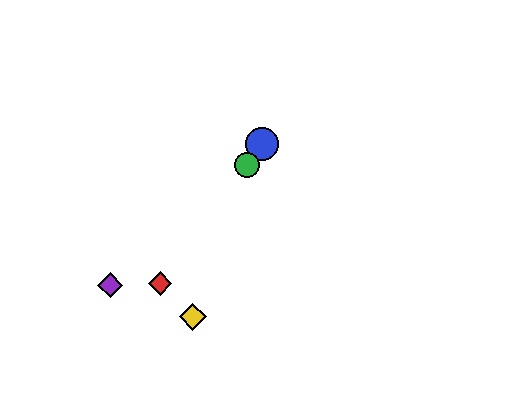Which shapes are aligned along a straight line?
The red diamond, the blue circle, the green circle are aligned along a straight line.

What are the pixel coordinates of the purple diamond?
The purple diamond is at (110, 285).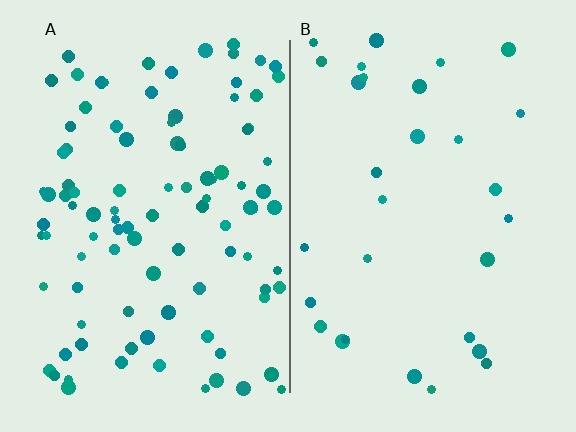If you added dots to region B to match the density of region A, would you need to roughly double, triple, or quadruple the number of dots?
Approximately triple.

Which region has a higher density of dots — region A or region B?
A (the left).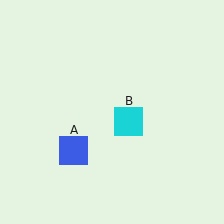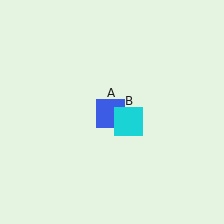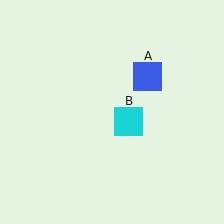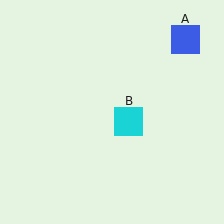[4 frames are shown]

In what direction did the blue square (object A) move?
The blue square (object A) moved up and to the right.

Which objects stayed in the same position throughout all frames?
Cyan square (object B) remained stationary.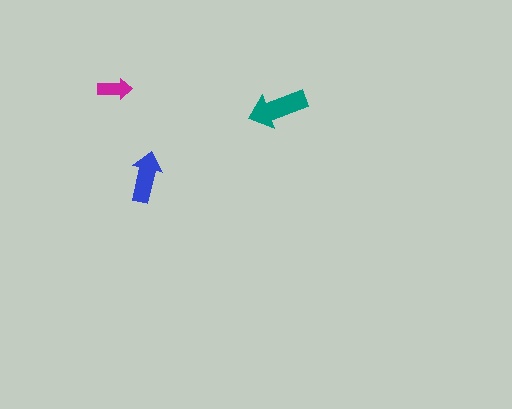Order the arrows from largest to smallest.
the teal one, the blue one, the magenta one.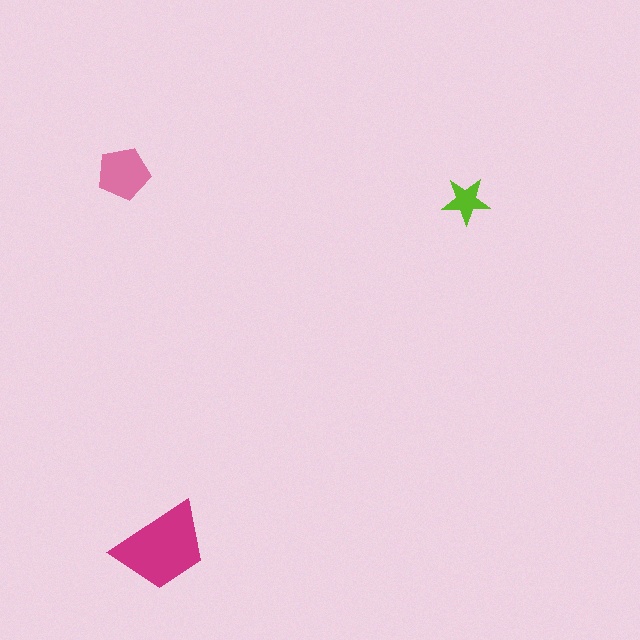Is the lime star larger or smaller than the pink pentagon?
Smaller.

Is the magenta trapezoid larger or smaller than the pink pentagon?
Larger.